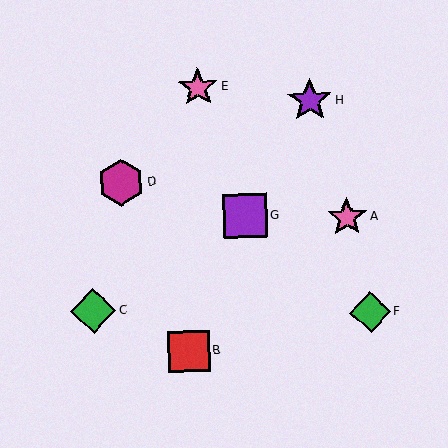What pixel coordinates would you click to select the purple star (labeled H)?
Click at (310, 101) to select the purple star H.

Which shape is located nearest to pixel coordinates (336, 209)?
The pink star (labeled A) at (347, 217) is nearest to that location.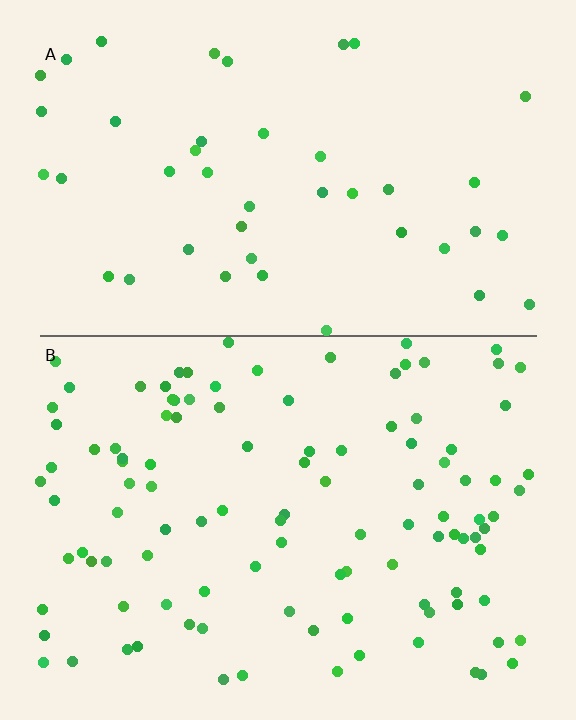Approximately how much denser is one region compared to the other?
Approximately 2.5× — region B over region A.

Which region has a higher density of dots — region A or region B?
B (the bottom).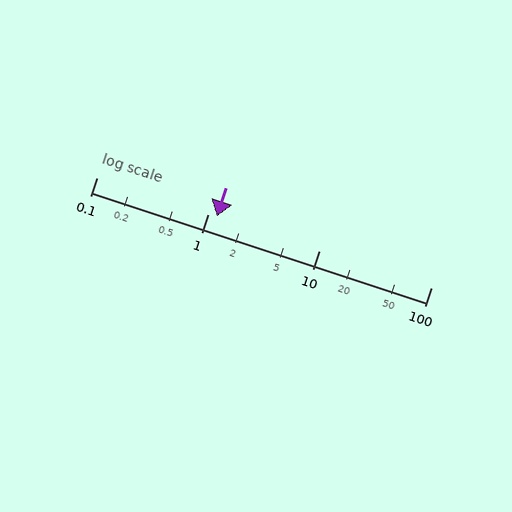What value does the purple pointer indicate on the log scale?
The pointer indicates approximately 1.2.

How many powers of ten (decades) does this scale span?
The scale spans 3 decades, from 0.1 to 100.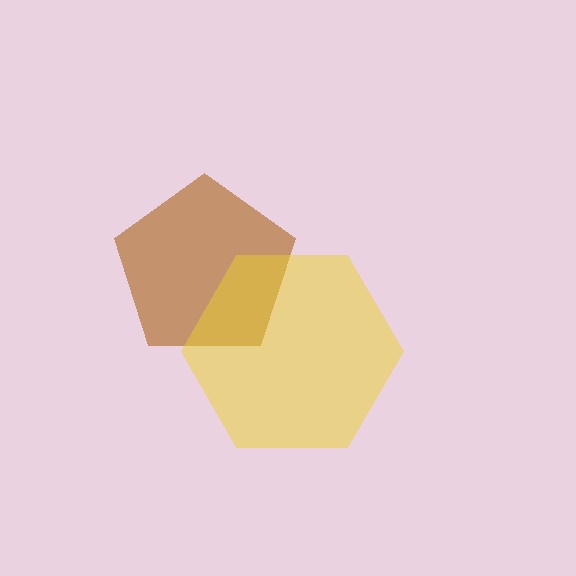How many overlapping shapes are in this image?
There are 2 overlapping shapes in the image.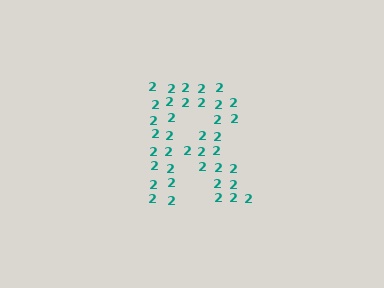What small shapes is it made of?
It is made of small digit 2's.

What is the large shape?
The large shape is the letter R.